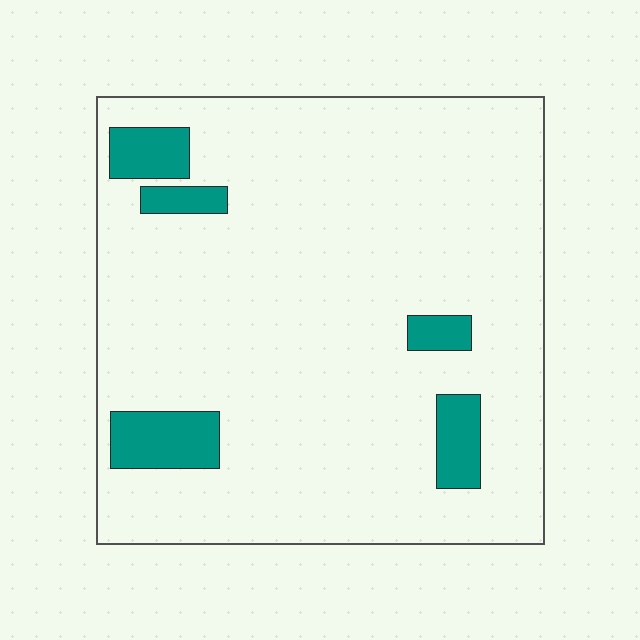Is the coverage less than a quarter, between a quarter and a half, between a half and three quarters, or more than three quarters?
Less than a quarter.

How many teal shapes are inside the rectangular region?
5.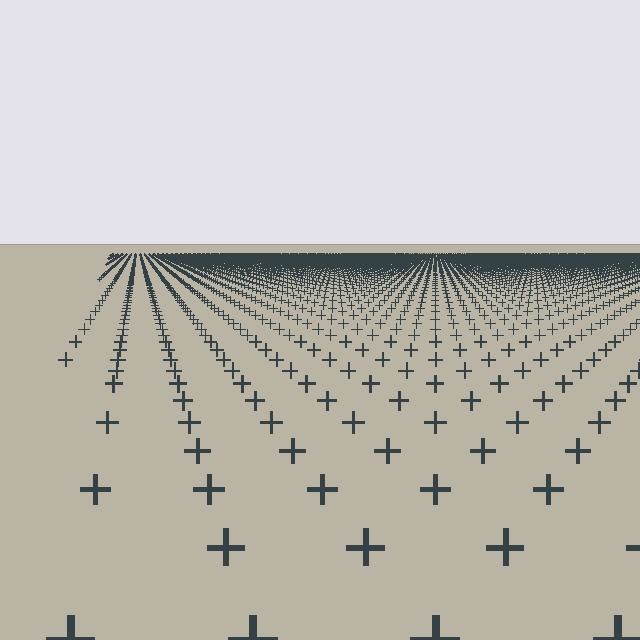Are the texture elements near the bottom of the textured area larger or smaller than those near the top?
Larger. Near the bottom, elements are closer to the viewer and appear at a bigger on-screen size.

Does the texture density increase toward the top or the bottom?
Density increases toward the top.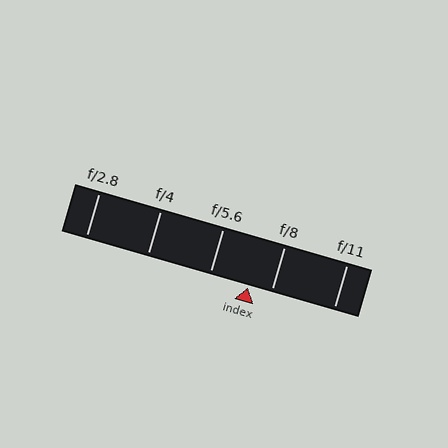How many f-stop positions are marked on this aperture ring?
There are 5 f-stop positions marked.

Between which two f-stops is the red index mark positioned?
The index mark is between f/5.6 and f/8.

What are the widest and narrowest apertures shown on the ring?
The widest aperture shown is f/2.8 and the narrowest is f/11.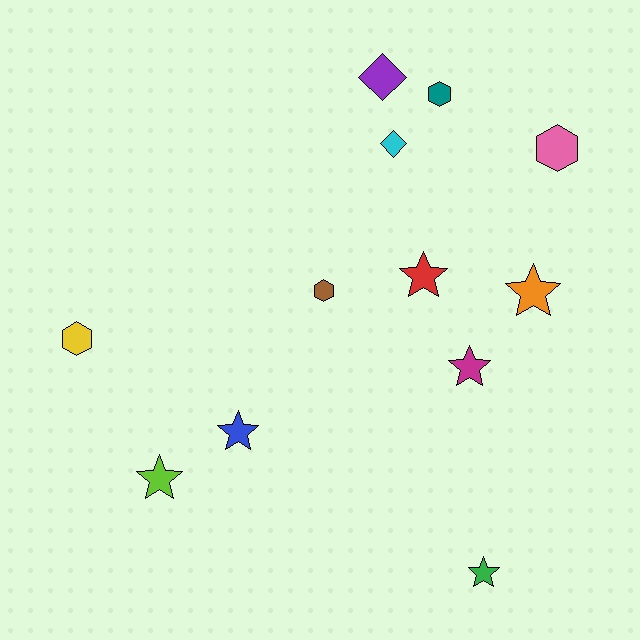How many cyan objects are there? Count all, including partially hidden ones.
There is 1 cyan object.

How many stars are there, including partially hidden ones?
There are 6 stars.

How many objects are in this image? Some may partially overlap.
There are 12 objects.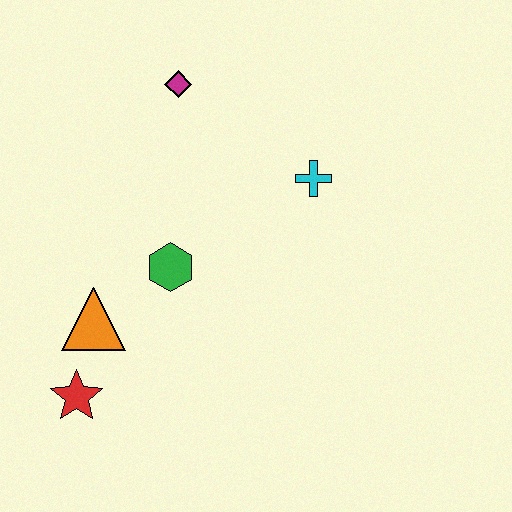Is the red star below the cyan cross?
Yes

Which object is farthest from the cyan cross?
The red star is farthest from the cyan cross.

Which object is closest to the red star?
The orange triangle is closest to the red star.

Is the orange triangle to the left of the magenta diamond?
Yes